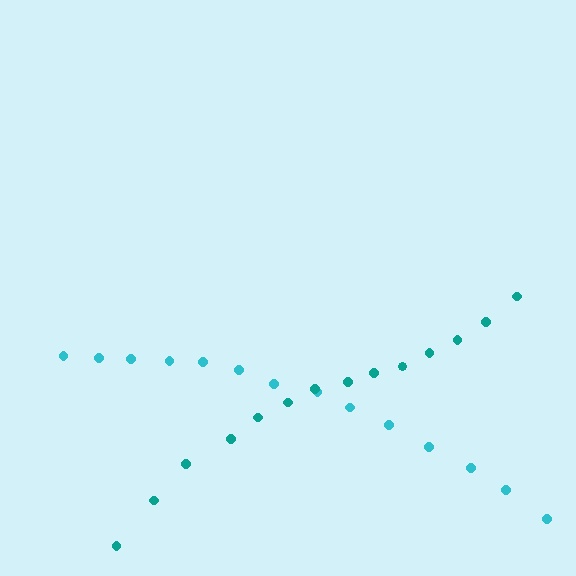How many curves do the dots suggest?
There are 2 distinct paths.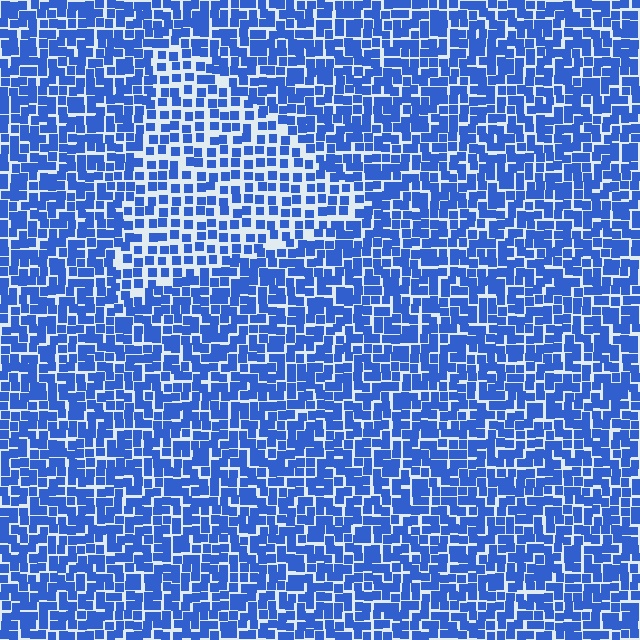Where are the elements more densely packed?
The elements are more densely packed outside the triangle boundary.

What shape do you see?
I see a triangle.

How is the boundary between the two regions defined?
The boundary is defined by a change in element density (approximately 1.6x ratio). All elements are the same color, size, and shape.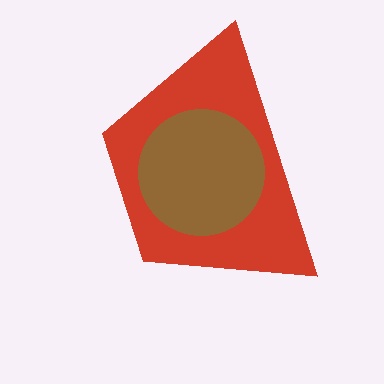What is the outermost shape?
The red trapezoid.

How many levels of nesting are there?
2.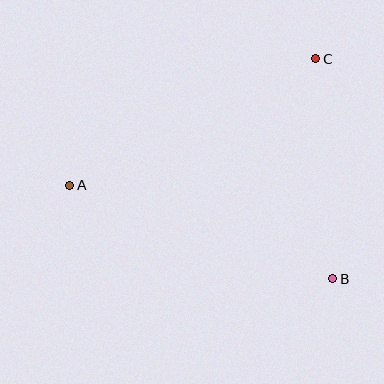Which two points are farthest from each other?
Points A and B are farthest from each other.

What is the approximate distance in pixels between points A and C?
The distance between A and C is approximately 277 pixels.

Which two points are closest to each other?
Points B and C are closest to each other.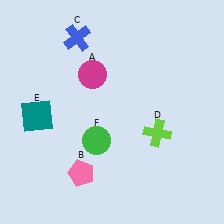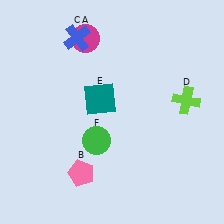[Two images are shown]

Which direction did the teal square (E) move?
The teal square (E) moved right.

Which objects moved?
The objects that moved are: the magenta circle (A), the lime cross (D), the teal square (E).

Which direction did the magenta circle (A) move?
The magenta circle (A) moved up.